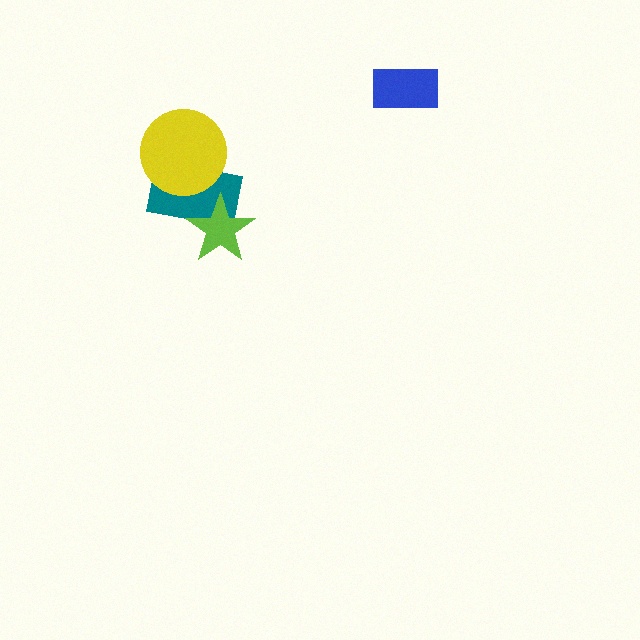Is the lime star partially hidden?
No, no other shape covers it.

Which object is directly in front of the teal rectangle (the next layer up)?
The lime star is directly in front of the teal rectangle.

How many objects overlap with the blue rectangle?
0 objects overlap with the blue rectangle.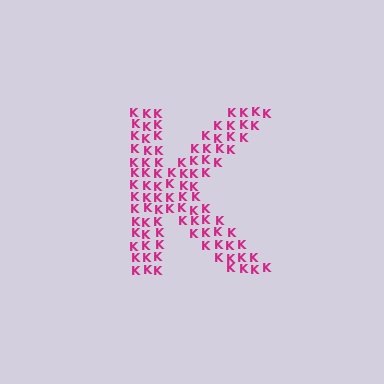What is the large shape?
The large shape is the letter K.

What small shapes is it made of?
It is made of small letter K's.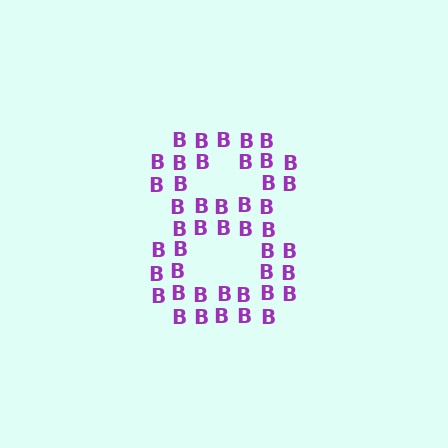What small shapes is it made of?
It is made of small letter B's.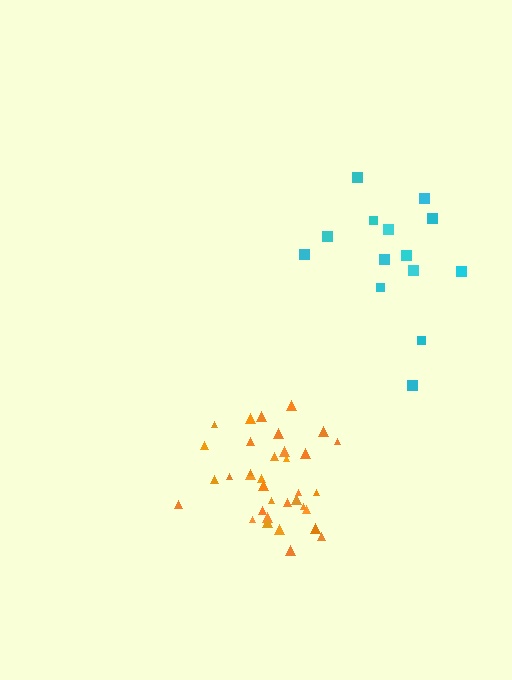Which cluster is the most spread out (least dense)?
Cyan.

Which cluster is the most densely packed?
Orange.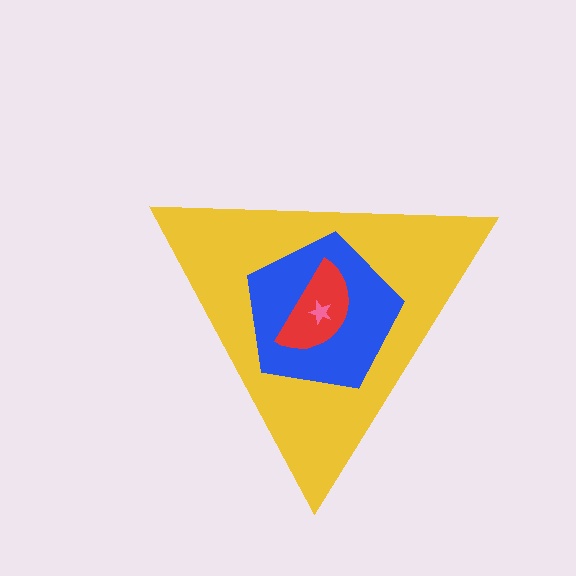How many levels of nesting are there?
4.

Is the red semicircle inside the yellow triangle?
Yes.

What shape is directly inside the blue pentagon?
The red semicircle.